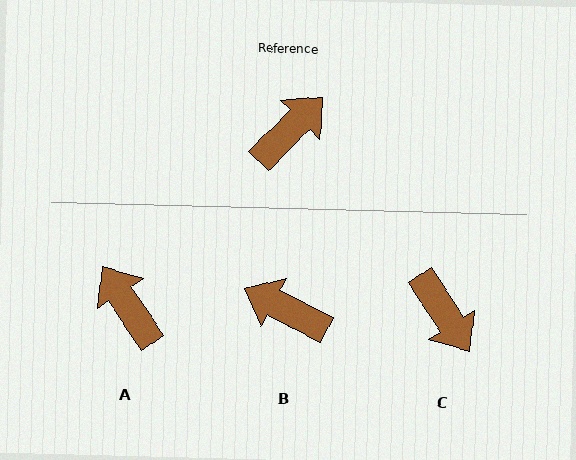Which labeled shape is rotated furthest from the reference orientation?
B, about 108 degrees away.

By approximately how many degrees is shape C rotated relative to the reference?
Approximately 102 degrees clockwise.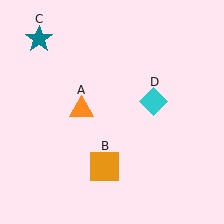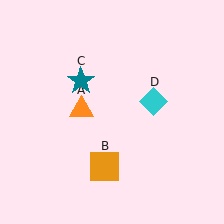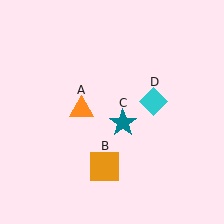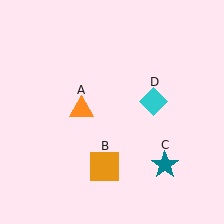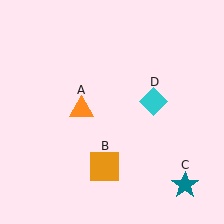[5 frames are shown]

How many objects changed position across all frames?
1 object changed position: teal star (object C).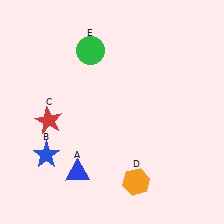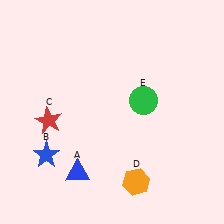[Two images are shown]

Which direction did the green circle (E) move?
The green circle (E) moved right.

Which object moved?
The green circle (E) moved right.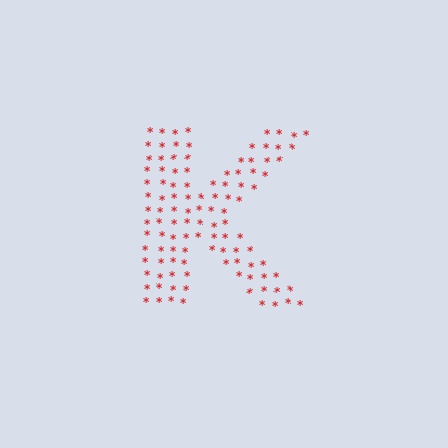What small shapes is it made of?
It is made of small asterisks.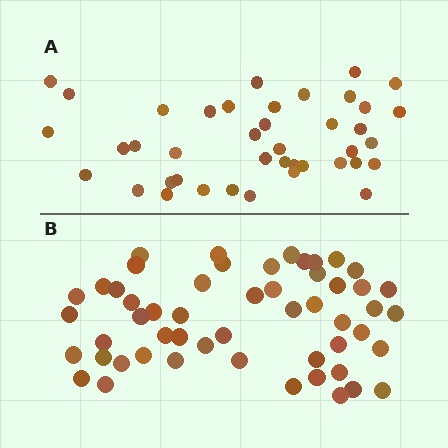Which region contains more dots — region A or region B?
Region B (the bottom region) has more dots.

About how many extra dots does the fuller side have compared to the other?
Region B has roughly 12 or so more dots than region A.